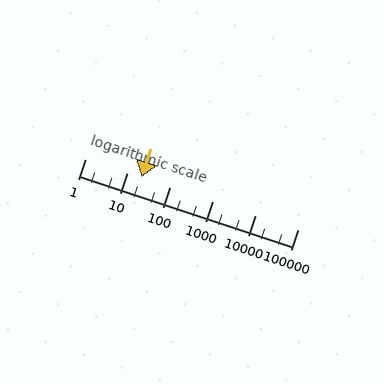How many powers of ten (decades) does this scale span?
The scale spans 5 decades, from 1 to 100000.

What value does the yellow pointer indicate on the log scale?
The pointer indicates approximately 21.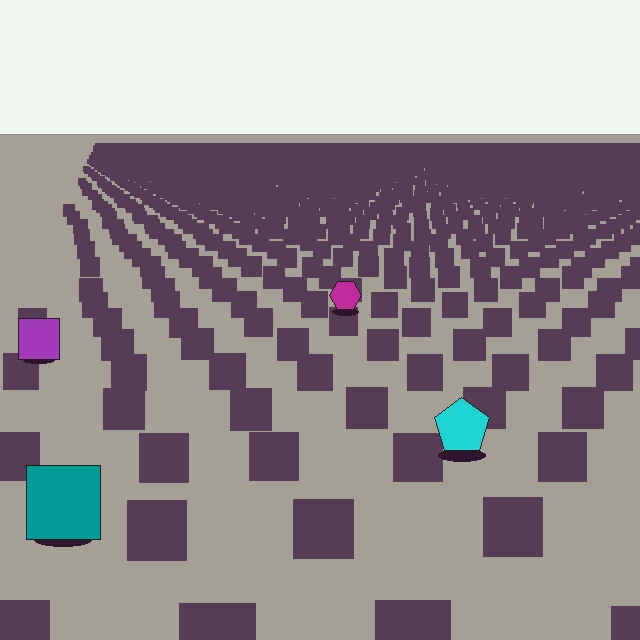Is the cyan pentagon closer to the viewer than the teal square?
No. The teal square is closer — you can tell from the texture gradient: the ground texture is coarser near it.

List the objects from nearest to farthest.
From nearest to farthest: the teal square, the cyan pentagon, the purple square, the magenta hexagon.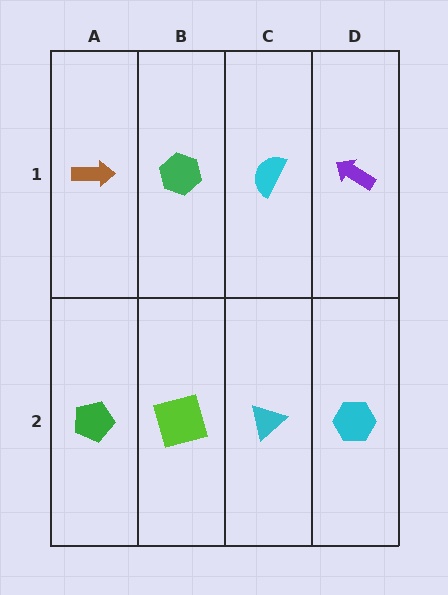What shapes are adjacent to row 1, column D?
A cyan hexagon (row 2, column D), a cyan semicircle (row 1, column C).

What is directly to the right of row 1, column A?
A green hexagon.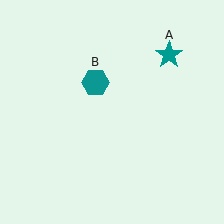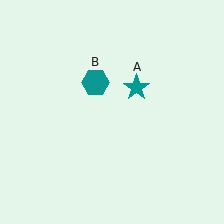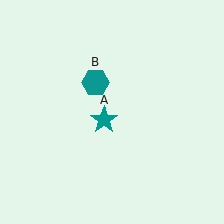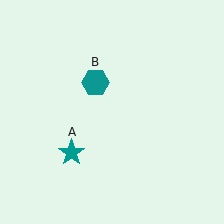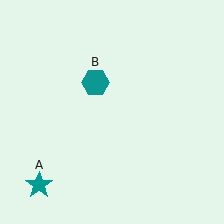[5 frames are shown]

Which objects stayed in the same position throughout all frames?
Teal hexagon (object B) remained stationary.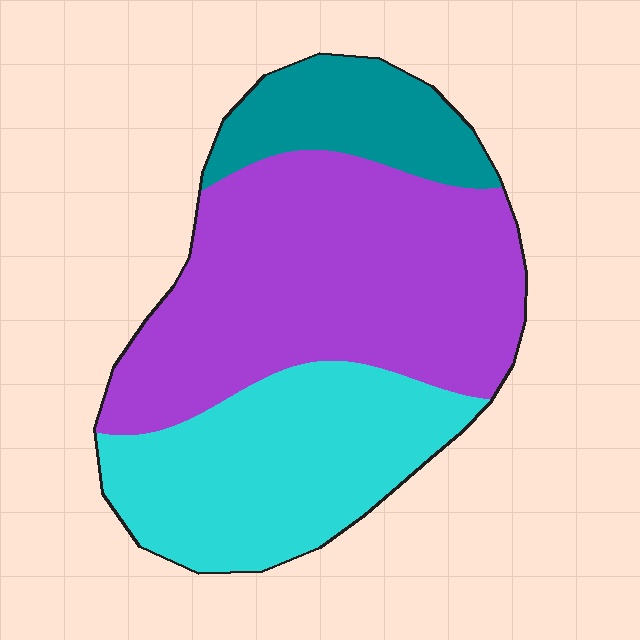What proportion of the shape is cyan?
Cyan covers about 35% of the shape.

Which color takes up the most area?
Purple, at roughly 50%.